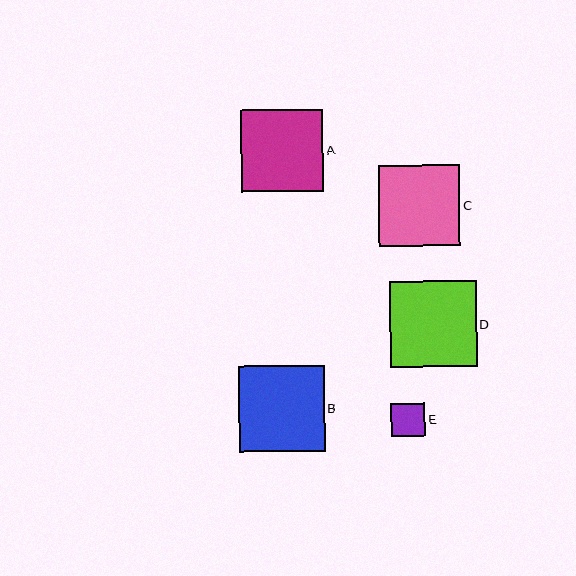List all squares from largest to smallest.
From largest to smallest: D, B, A, C, E.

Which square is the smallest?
Square E is the smallest with a size of approximately 34 pixels.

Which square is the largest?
Square D is the largest with a size of approximately 86 pixels.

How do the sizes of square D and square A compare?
Square D and square A are approximately the same size.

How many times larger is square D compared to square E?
Square D is approximately 2.5 times the size of square E.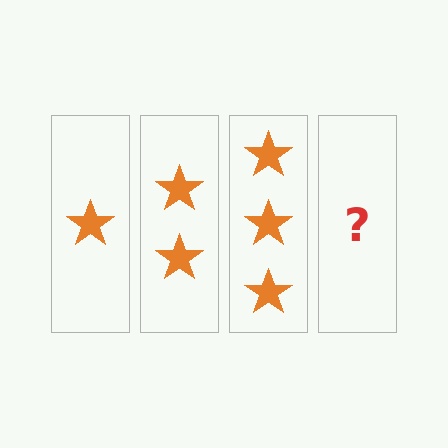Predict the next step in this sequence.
The next step is 4 stars.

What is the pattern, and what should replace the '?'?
The pattern is that each step adds one more star. The '?' should be 4 stars.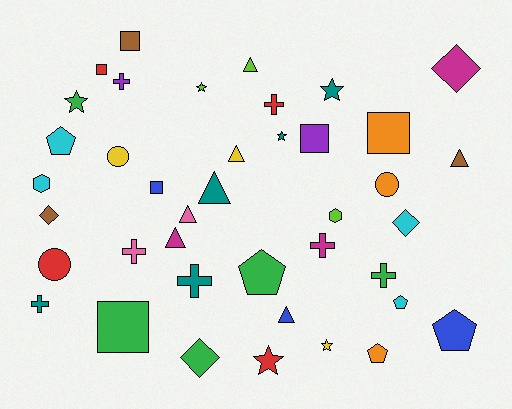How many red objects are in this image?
There are 4 red objects.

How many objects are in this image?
There are 40 objects.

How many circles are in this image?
There are 3 circles.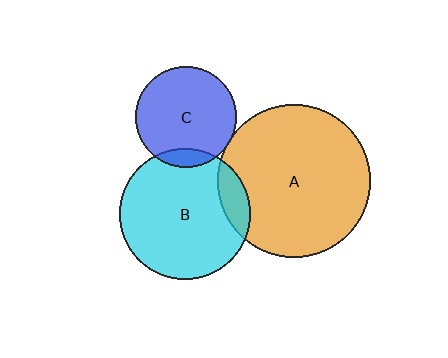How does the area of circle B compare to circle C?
Approximately 1.7 times.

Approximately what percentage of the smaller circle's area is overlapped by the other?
Approximately 5%.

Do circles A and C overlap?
Yes.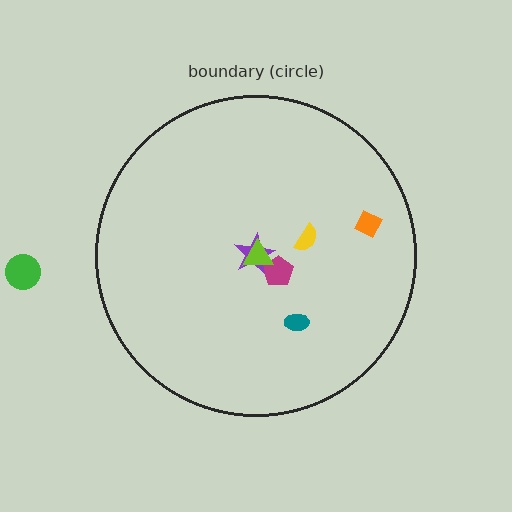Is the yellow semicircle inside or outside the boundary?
Inside.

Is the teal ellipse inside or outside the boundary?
Inside.